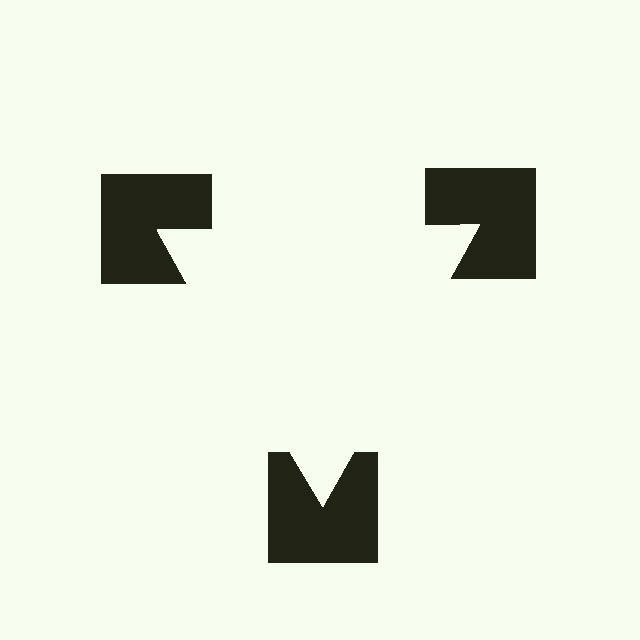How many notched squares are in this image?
There are 3 — one at each vertex of the illusory triangle.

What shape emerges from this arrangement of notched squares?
An illusory triangle — its edges are inferred from the aligned wedge cuts in the notched squares, not physically drawn.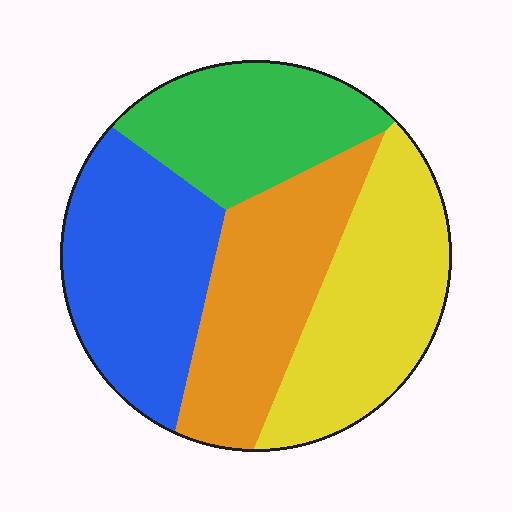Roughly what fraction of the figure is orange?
Orange takes up about one quarter (1/4) of the figure.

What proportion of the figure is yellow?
Yellow covers roughly 25% of the figure.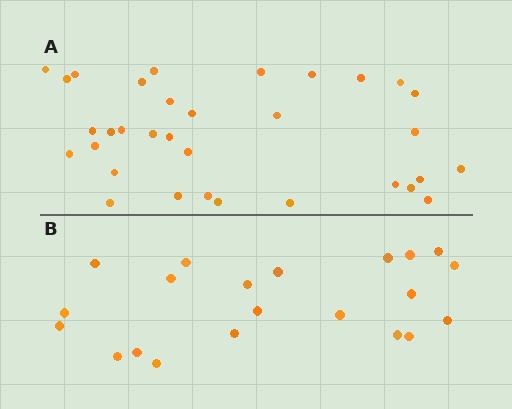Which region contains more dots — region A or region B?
Region A (the top region) has more dots.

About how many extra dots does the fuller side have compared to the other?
Region A has roughly 12 or so more dots than region B.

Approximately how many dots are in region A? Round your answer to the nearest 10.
About 30 dots. (The exact count is 33, which rounds to 30.)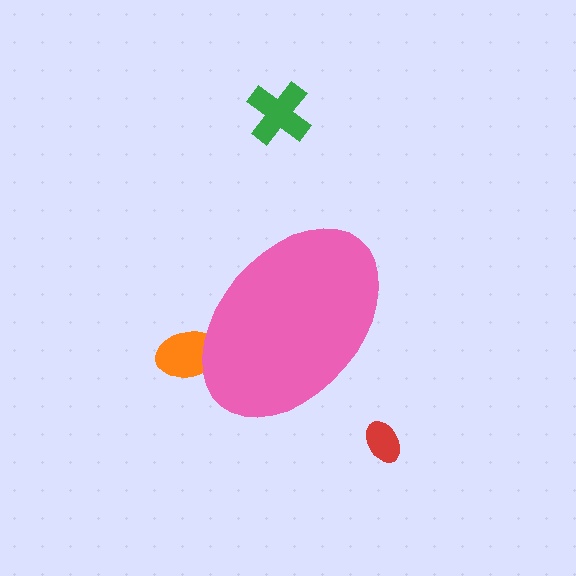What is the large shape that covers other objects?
A pink ellipse.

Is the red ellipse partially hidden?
No, the red ellipse is fully visible.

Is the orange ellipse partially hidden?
Yes, the orange ellipse is partially hidden behind the pink ellipse.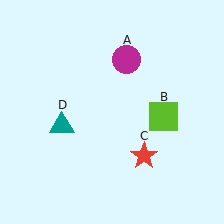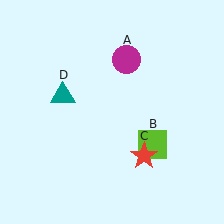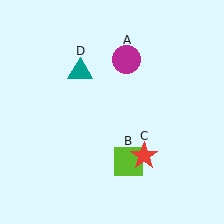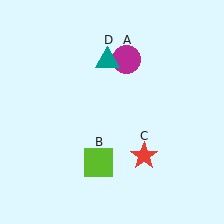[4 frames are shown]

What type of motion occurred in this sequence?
The lime square (object B), teal triangle (object D) rotated clockwise around the center of the scene.